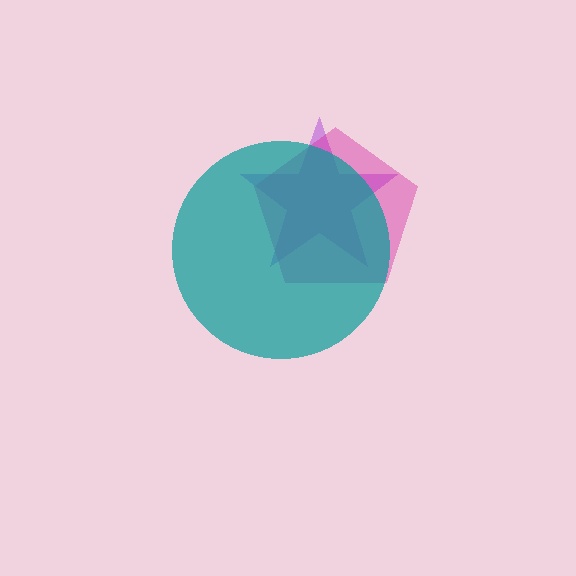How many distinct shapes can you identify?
There are 3 distinct shapes: a purple star, a magenta pentagon, a teal circle.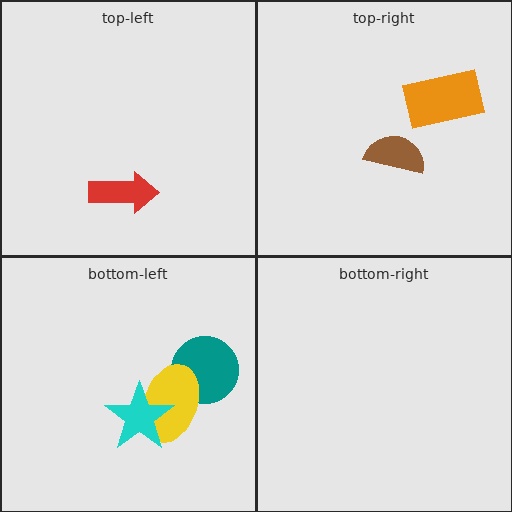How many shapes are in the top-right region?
2.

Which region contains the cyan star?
The bottom-left region.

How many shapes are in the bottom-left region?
3.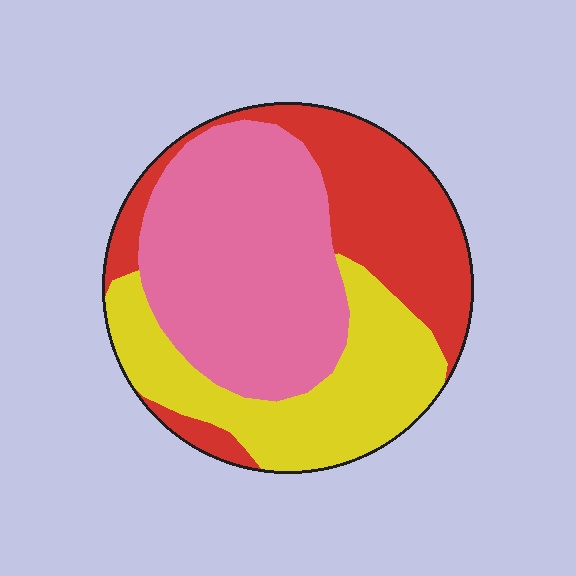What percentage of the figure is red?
Red covers about 30% of the figure.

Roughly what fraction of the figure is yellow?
Yellow covers around 30% of the figure.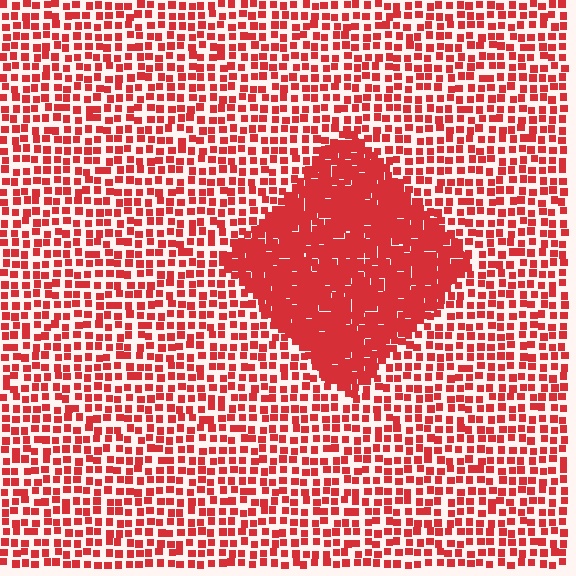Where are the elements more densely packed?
The elements are more densely packed inside the diamond boundary.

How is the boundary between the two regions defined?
The boundary is defined by a change in element density (approximately 2.4x ratio). All elements are the same color, size, and shape.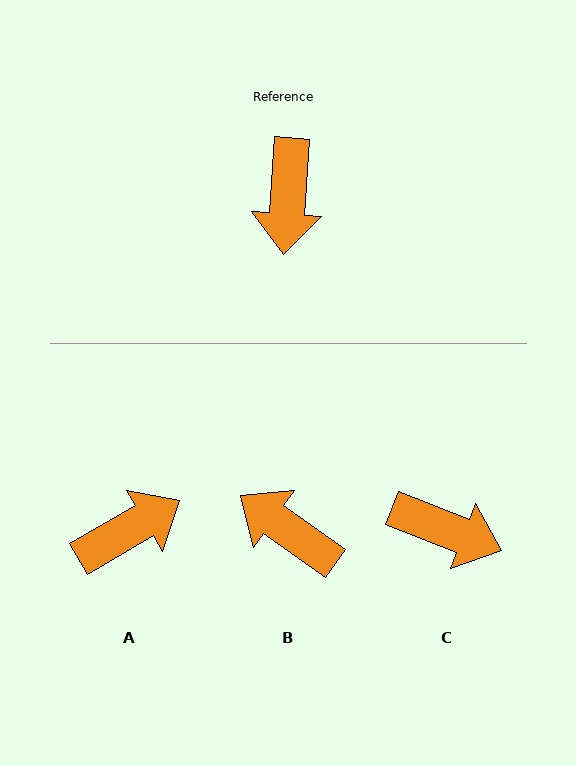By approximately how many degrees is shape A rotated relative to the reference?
Approximately 124 degrees counter-clockwise.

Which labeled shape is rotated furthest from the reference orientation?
A, about 124 degrees away.